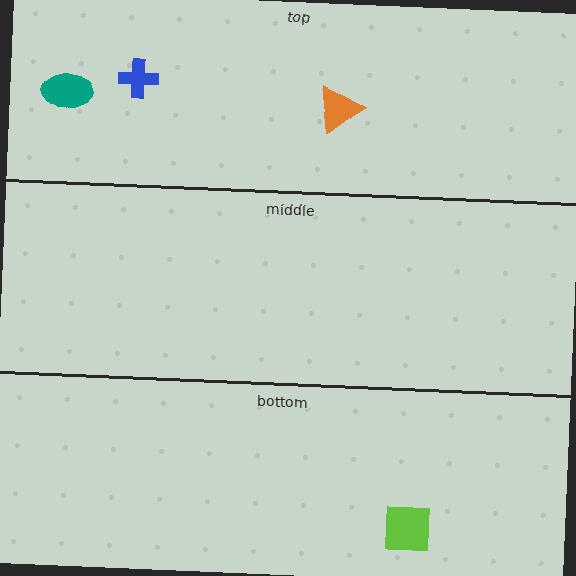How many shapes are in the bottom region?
1.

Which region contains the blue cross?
The top region.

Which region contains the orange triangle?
The top region.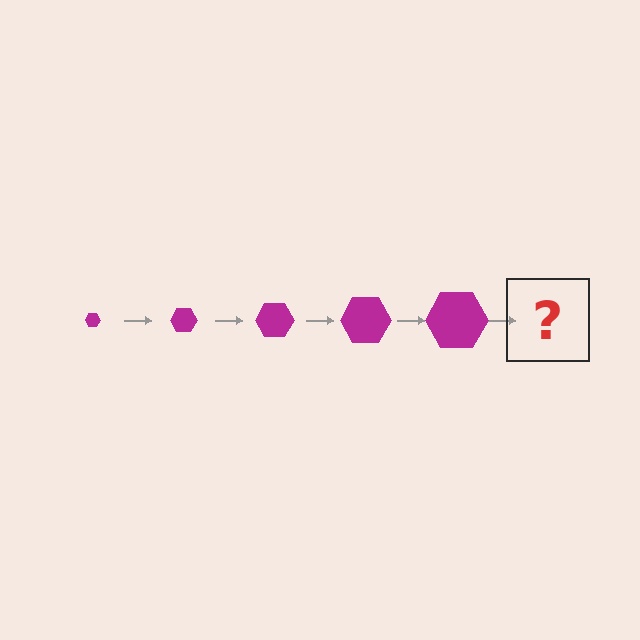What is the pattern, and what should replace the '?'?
The pattern is that the hexagon gets progressively larger each step. The '?' should be a magenta hexagon, larger than the previous one.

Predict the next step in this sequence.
The next step is a magenta hexagon, larger than the previous one.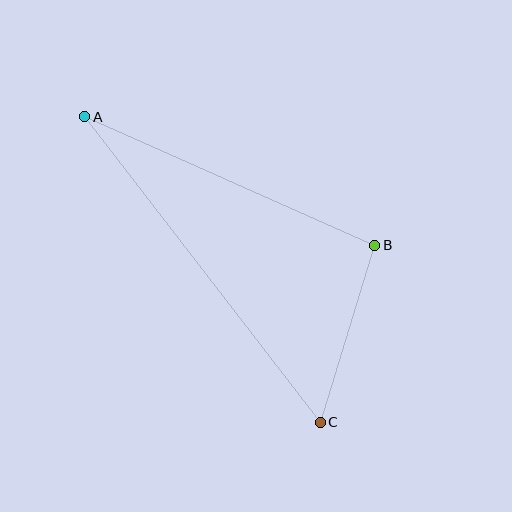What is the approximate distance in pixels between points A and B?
The distance between A and B is approximately 318 pixels.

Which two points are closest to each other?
Points B and C are closest to each other.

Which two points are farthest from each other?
Points A and C are farthest from each other.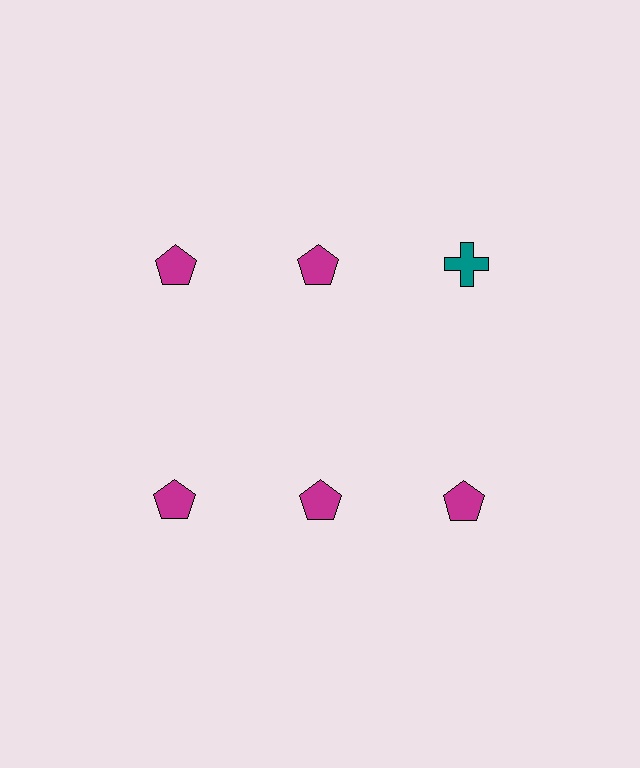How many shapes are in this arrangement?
There are 6 shapes arranged in a grid pattern.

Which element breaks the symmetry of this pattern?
The teal cross in the top row, center column breaks the symmetry. All other shapes are magenta pentagons.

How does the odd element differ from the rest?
It differs in both color (teal instead of magenta) and shape (cross instead of pentagon).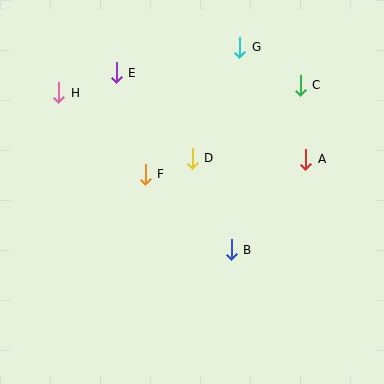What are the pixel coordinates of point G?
Point G is at (240, 47).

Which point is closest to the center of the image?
Point D at (192, 158) is closest to the center.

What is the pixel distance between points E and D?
The distance between E and D is 115 pixels.